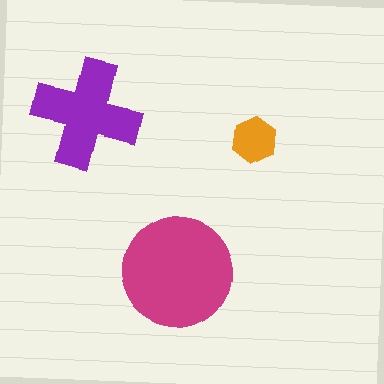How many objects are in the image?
There are 3 objects in the image.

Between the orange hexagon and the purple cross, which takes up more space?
The purple cross.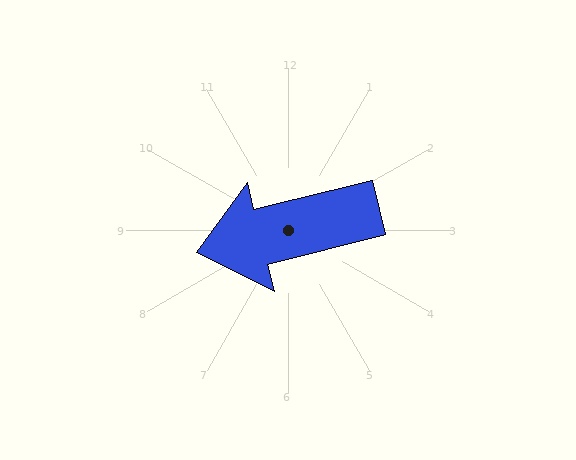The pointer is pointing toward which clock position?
Roughly 9 o'clock.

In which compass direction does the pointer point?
West.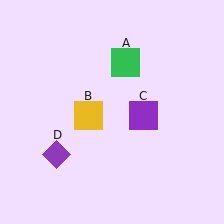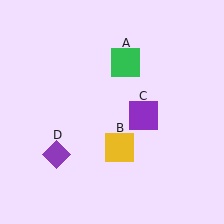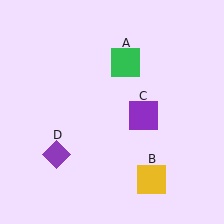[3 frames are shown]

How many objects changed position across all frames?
1 object changed position: yellow square (object B).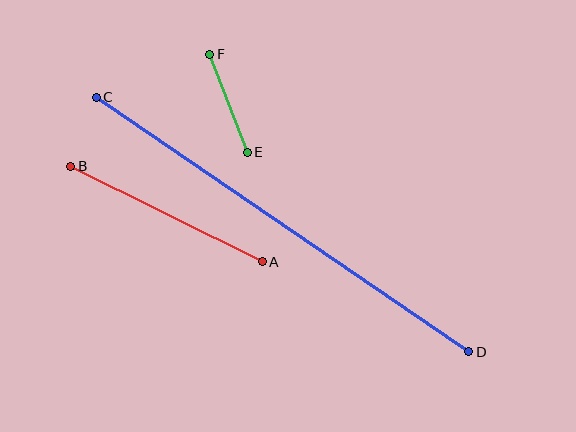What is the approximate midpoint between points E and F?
The midpoint is at approximately (228, 103) pixels.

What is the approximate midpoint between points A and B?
The midpoint is at approximately (166, 214) pixels.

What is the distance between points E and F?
The distance is approximately 105 pixels.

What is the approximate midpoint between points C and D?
The midpoint is at approximately (282, 225) pixels.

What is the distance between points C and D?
The distance is approximately 451 pixels.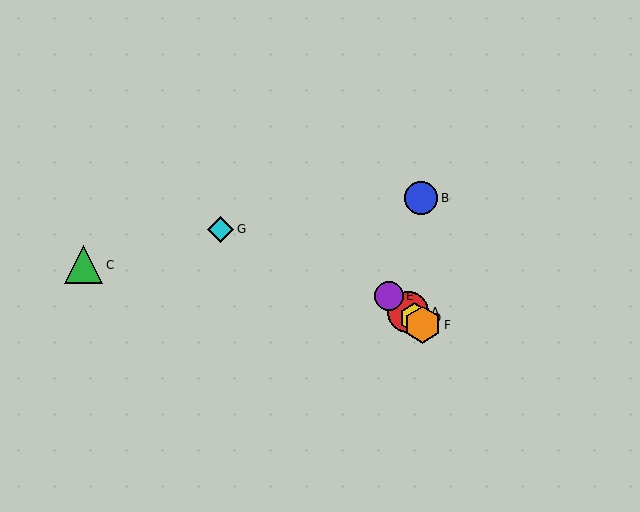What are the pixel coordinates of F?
Object F is at (423, 325).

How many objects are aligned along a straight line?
4 objects (A, D, E, F) are aligned along a straight line.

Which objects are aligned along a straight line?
Objects A, D, E, F are aligned along a straight line.